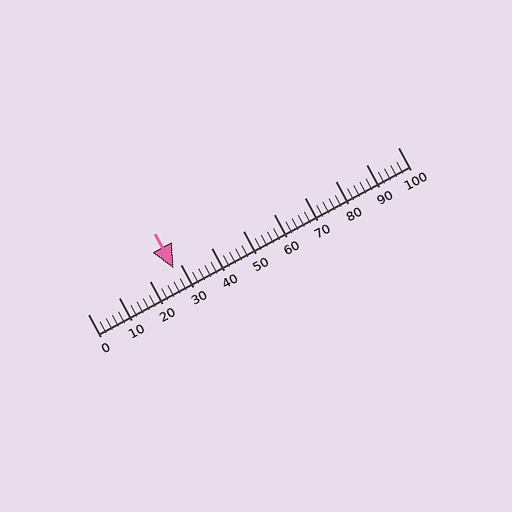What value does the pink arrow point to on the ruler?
The pink arrow points to approximately 28.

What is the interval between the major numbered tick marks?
The major tick marks are spaced 10 units apart.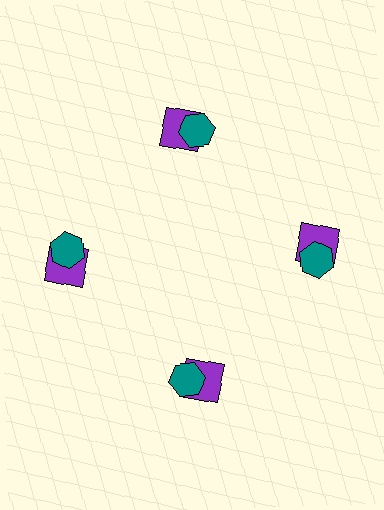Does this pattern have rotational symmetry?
Yes, this pattern has 4-fold rotational symmetry. It looks the same after rotating 90 degrees around the center.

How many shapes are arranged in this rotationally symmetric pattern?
There are 8 shapes, arranged in 4 groups of 2.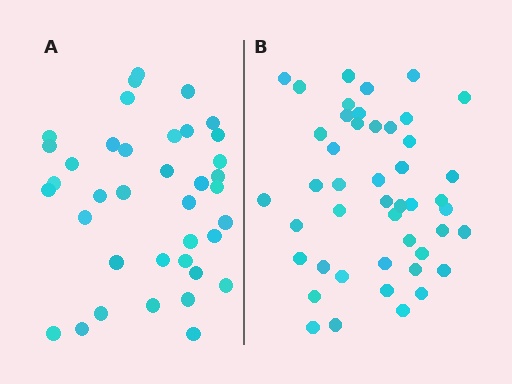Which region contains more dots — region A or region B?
Region B (the right region) has more dots.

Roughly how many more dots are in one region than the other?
Region B has roughly 8 or so more dots than region A.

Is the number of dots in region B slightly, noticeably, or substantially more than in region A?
Region B has only slightly more — the two regions are fairly close. The ratio is roughly 1.2 to 1.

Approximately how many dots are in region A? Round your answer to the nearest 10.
About 40 dots. (The exact count is 38, which rounds to 40.)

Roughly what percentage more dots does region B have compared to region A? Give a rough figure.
About 20% more.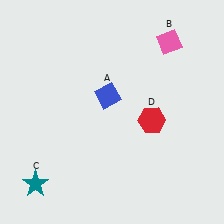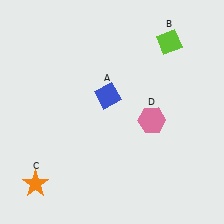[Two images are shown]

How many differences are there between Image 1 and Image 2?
There are 3 differences between the two images.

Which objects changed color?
B changed from pink to lime. C changed from teal to orange. D changed from red to pink.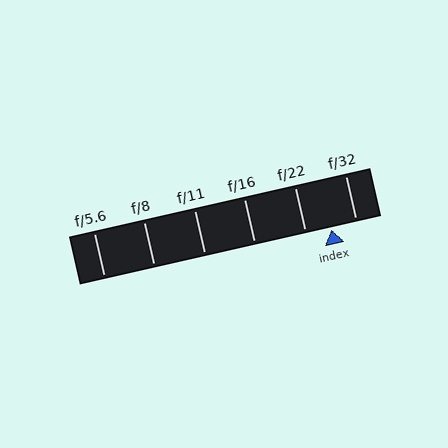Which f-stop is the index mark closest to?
The index mark is closest to f/22.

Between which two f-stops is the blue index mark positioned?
The index mark is between f/22 and f/32.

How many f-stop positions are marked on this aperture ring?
There are 6 f-stop positions marked.